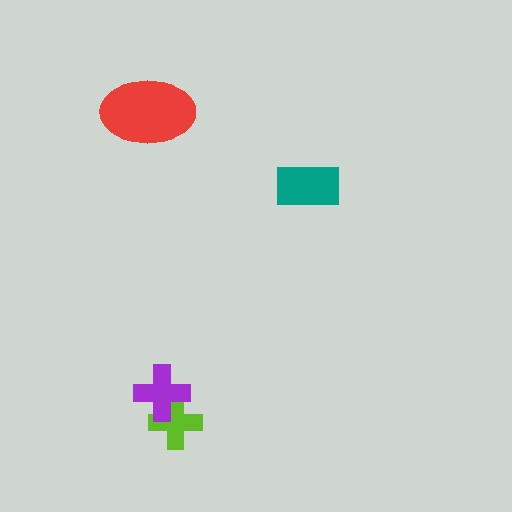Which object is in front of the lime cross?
The purple cross is in front of the lime cross.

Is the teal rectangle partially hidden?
No, no other shape covers it.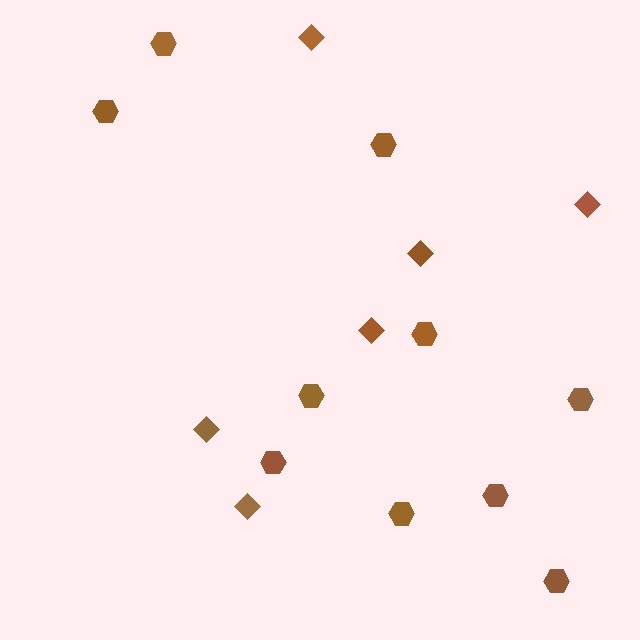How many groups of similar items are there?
There are 2 groups: one group of hexagons (10) and one group of diamonds (6).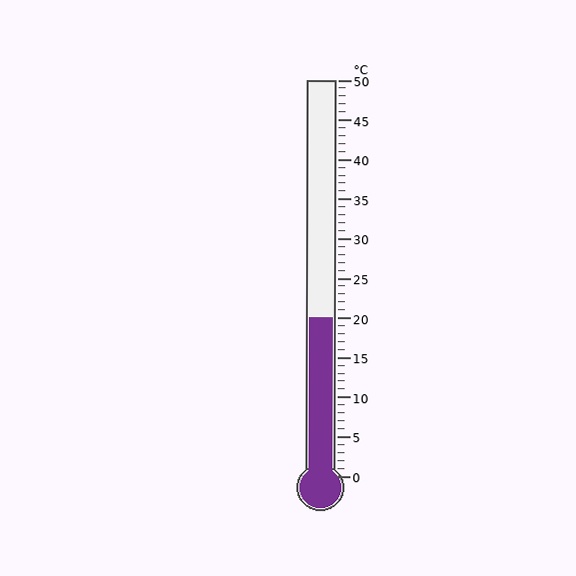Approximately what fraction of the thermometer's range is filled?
The thermometer is filled to approximately 40% of its range.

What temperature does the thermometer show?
The thermometer shows approximately 20°C.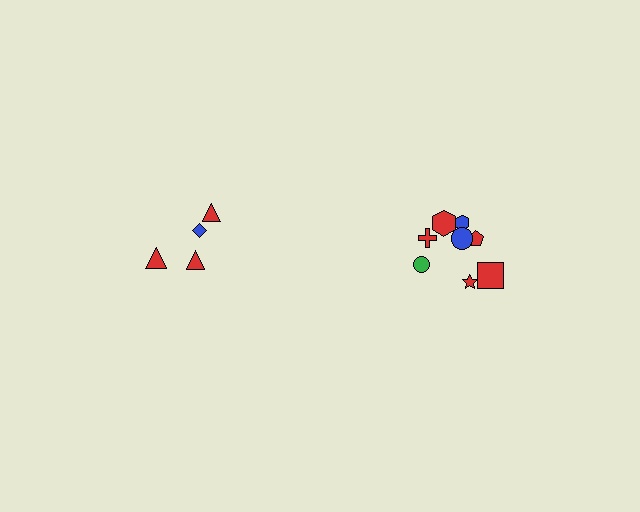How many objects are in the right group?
There are 8 objects.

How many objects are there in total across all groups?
There are 12 objects.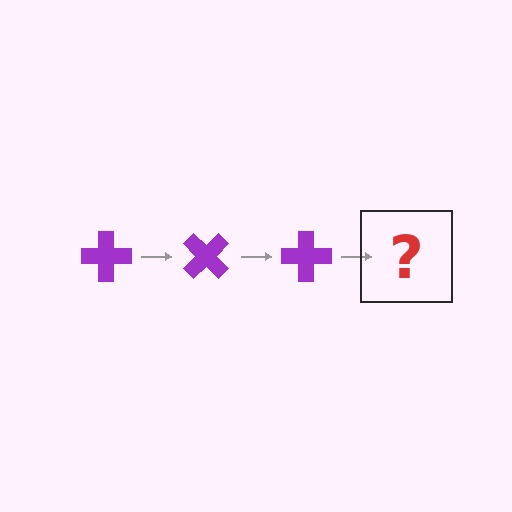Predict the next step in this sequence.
The next step is a purple cross rotated 135 degrees.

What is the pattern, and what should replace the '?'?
The pattern is that the cross rotates 45 degrees each step. The '?' should be a purple cross rotated 135 degrees.